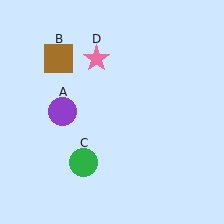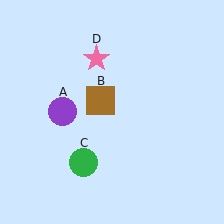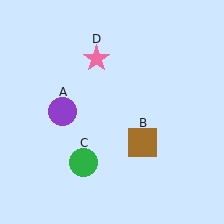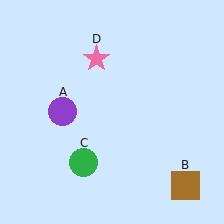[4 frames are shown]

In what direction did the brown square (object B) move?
The brown square (object B) moved down and to the right.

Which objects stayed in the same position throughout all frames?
Purple circle (object A) and green circle (object C) and pink star (object D) remained stationary.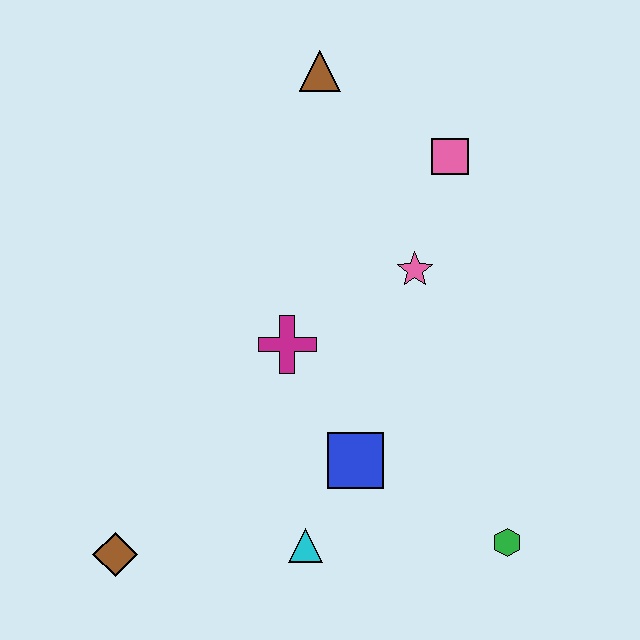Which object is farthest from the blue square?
The brown triangle is farthest from the blue square.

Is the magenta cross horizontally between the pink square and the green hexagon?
No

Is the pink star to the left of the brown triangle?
No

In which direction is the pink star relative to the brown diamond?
The pink star is to the right of the brown diamond.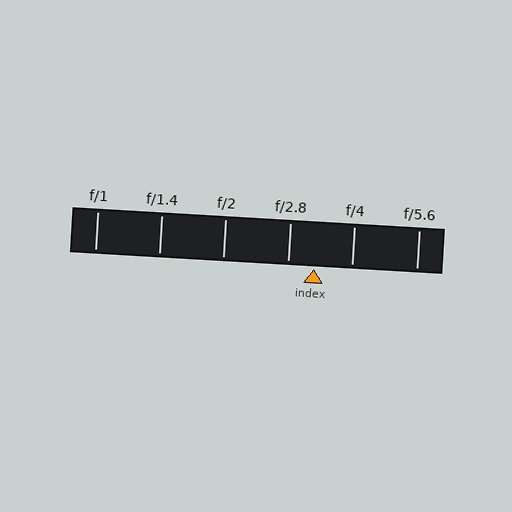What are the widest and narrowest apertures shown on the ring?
The widest aperture shown is f/1 and the narrowest is f/5.6.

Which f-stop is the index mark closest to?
The index mark is closest to f/2.8.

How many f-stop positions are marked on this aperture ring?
There are 6 f-stop positions marked.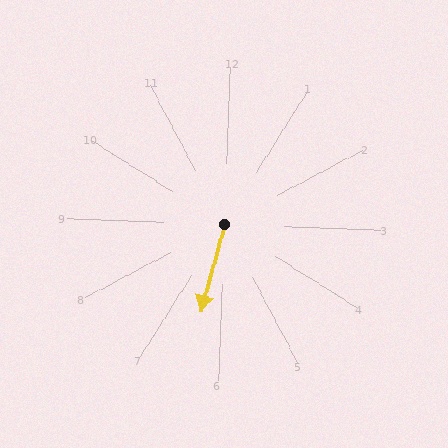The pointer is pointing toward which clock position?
Roughly 6 o'clock.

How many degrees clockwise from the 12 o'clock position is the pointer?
Approximately 193 degrees.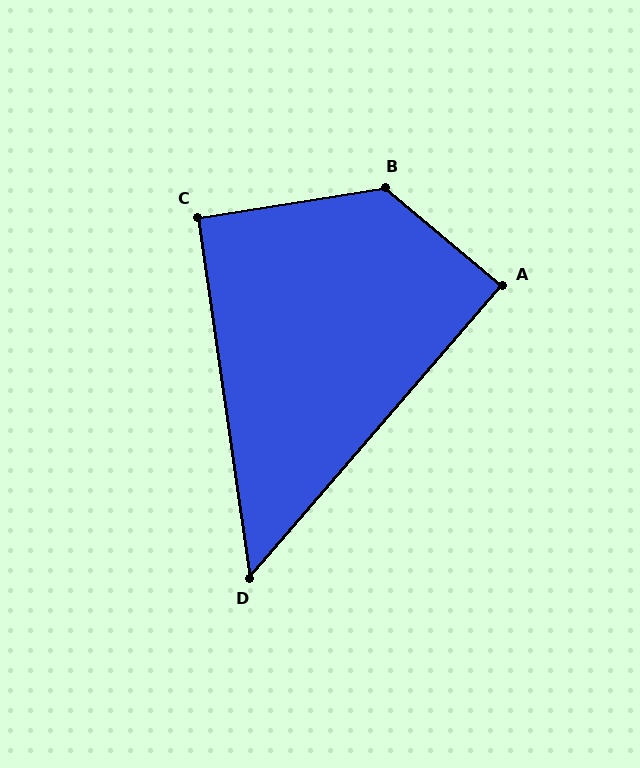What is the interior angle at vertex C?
Approximately 91 degrees (approximately right).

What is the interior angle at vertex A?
Approximately 89 degrees (approximately right).